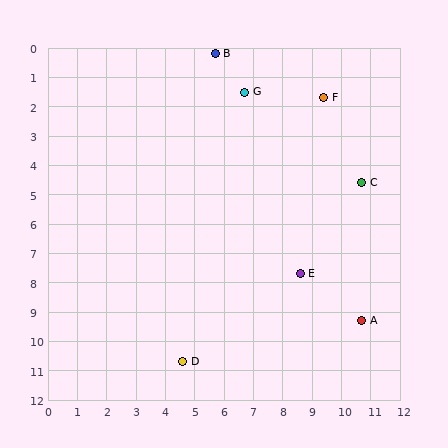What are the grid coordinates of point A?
Point A is at approximately (10.7, 9.3).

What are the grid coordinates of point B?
Point B is at approximately (5.7, 0.2).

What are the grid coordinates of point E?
Point E is at approximately (8.6, 7.7).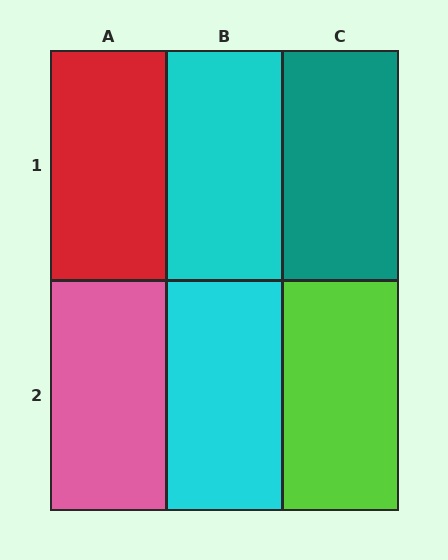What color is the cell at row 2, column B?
Cyan.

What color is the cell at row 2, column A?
Pink.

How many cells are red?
1 cell is red.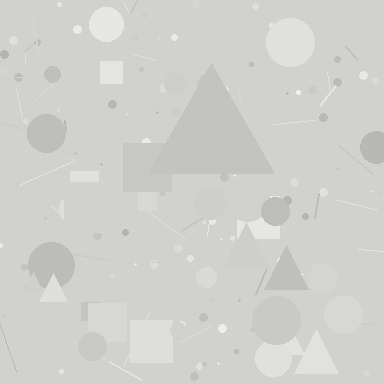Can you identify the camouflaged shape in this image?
The camouflaged shape is a triangle.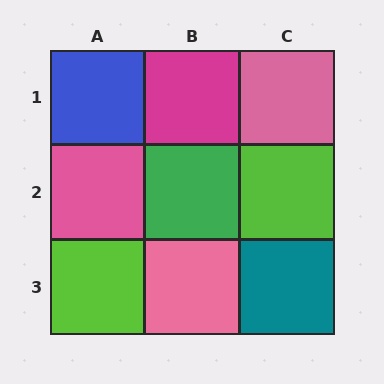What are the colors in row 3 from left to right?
Lime, pink, teal.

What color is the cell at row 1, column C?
Pink.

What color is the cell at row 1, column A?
Blue.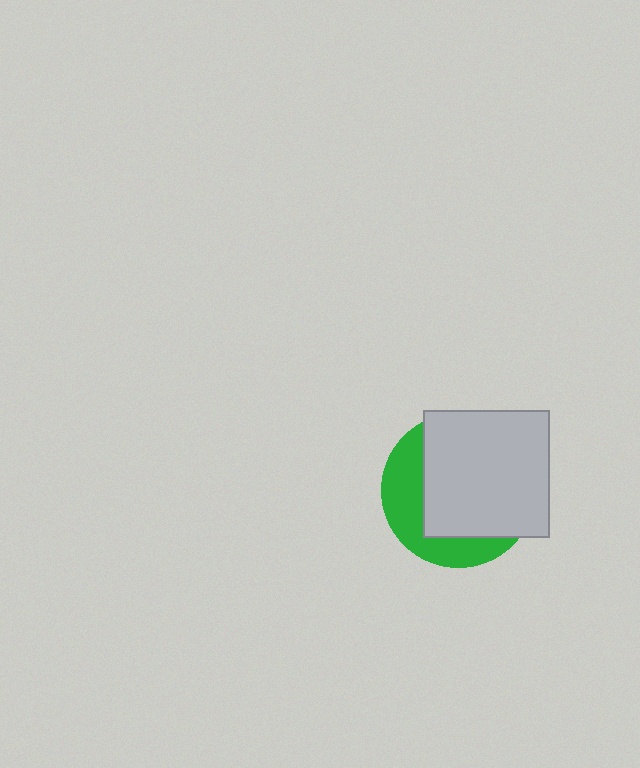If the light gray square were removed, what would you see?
You would see the complete green circle.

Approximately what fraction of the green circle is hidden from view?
Roughly 66% of the green circle is hidden behind the light gray square.